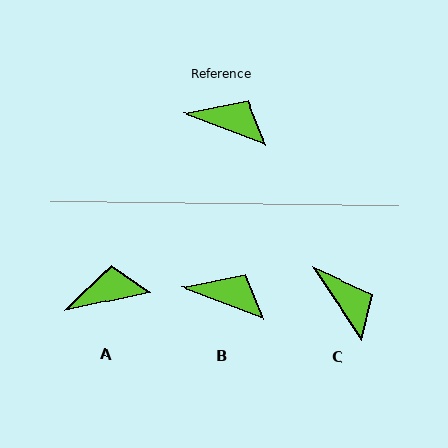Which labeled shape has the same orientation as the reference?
B.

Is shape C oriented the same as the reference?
No, it is off by about 35 degrees.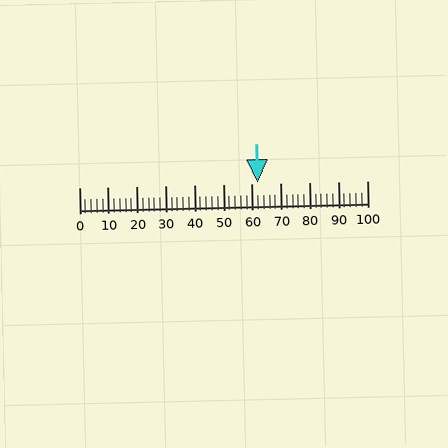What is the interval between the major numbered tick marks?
The major tick marks are spaced 10 units apart.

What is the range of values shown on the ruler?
The ruler shows values from 0 to 100.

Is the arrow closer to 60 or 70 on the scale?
The arrow is closer to 60.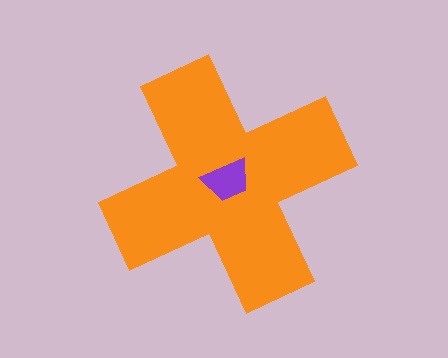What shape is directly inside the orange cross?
The purple trapezoid.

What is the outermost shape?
The orange cross.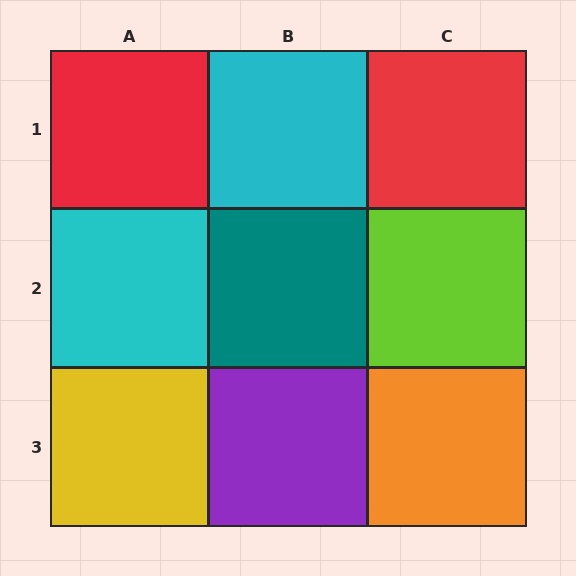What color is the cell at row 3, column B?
Purple.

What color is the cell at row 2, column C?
Lime.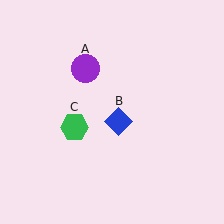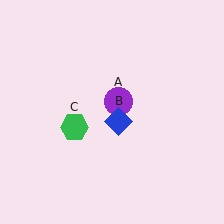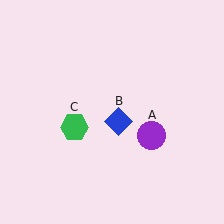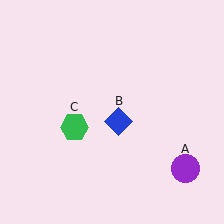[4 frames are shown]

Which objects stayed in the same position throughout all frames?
Blue diamond (object B) and green hexagon (object C) remained stationary.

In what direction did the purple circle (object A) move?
The purple circle (object A) moved down and to the right.